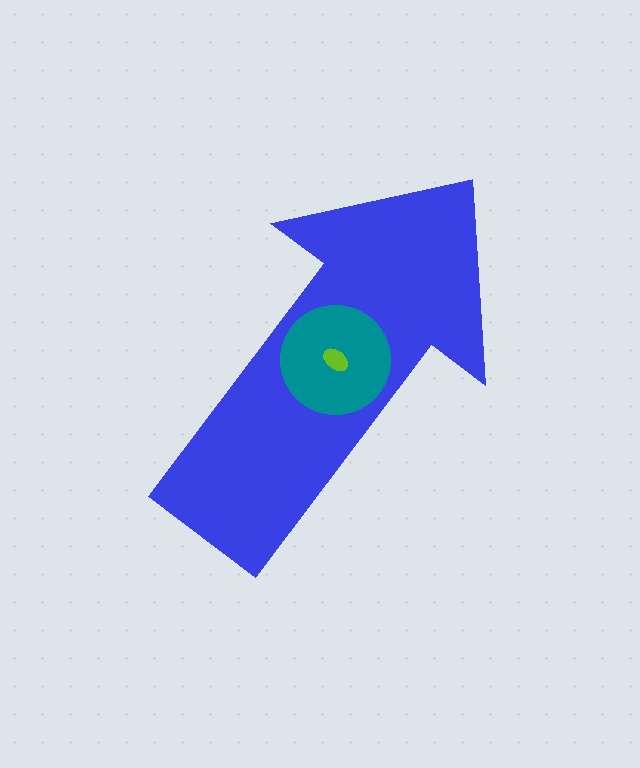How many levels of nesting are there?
3.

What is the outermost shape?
The blue arrow.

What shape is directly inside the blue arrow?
The teal circle.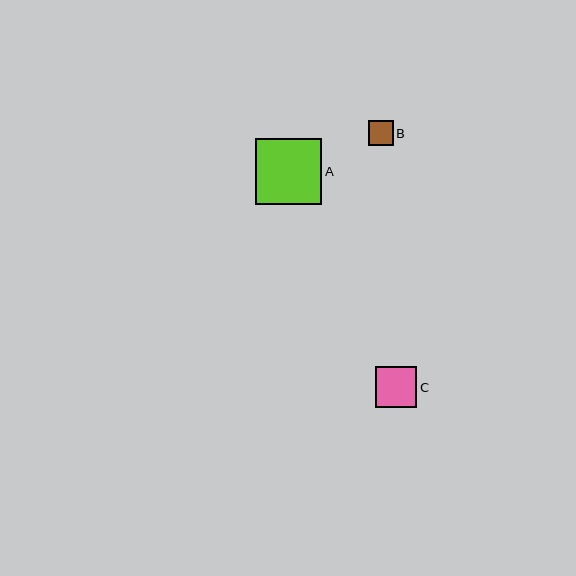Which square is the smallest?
Square B is the smallest with a size of approximately 25 pixels.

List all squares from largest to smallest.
From largest to smallest: A, C, B.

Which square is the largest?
Square A is the largest with a size of approximately 66 pixels.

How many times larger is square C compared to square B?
Square C is approximately 1.7 times the size of square B.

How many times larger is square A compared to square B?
Square A is approximately 2.7 times the size of square B.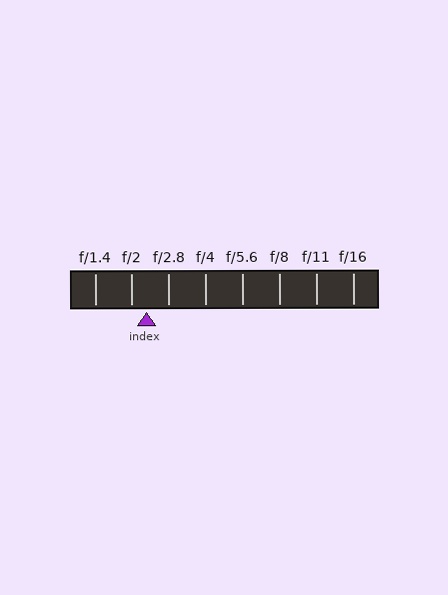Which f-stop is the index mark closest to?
The index mark is closest to f/2.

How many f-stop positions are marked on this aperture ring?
There are 8 f-stop positions marked.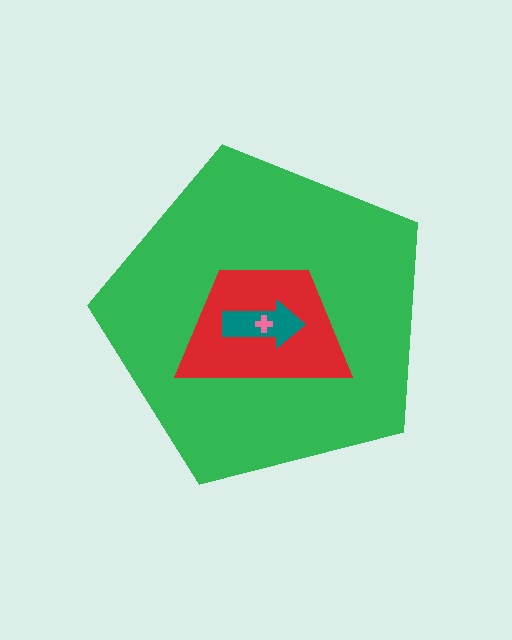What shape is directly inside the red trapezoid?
The teal arrow.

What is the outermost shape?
The green pentagon.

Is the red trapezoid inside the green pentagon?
Yes.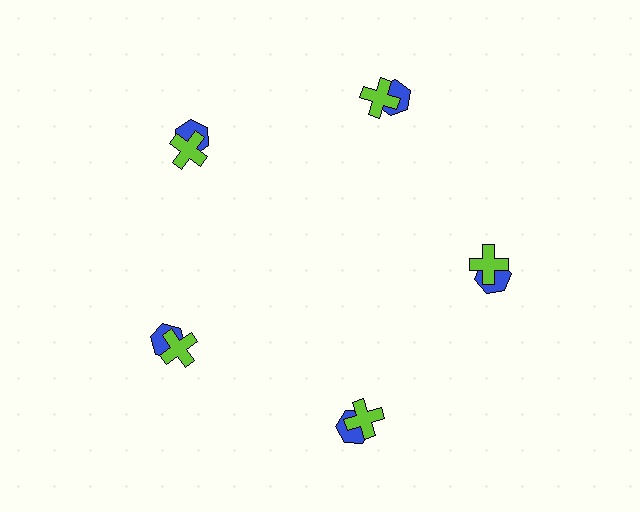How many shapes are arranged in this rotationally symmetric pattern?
There are 10 shapes, arranged in 5 groups of 2.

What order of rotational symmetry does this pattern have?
This pattern has 5-fold rotational symmetry.